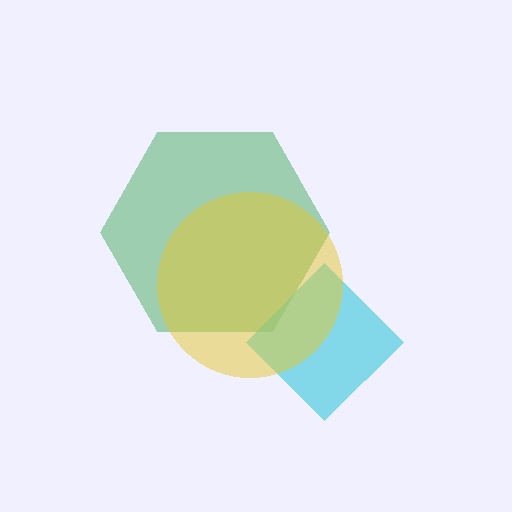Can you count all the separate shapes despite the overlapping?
Yes, there are 3 separate shapes.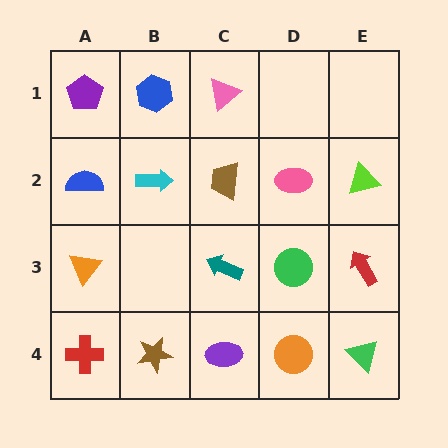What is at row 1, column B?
A blue hexagon.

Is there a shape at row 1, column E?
No, that cell is empty.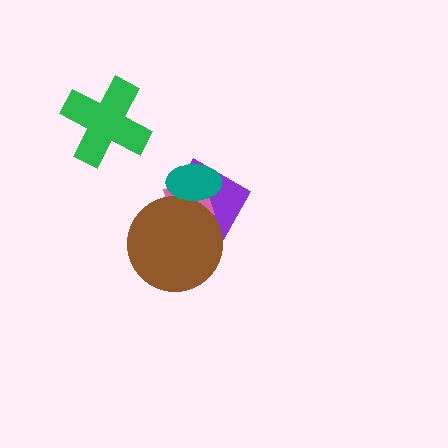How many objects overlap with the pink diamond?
3 objects overlap with the pink diamond.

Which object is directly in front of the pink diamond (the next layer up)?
The brown circle is directly in front of the pink diamond.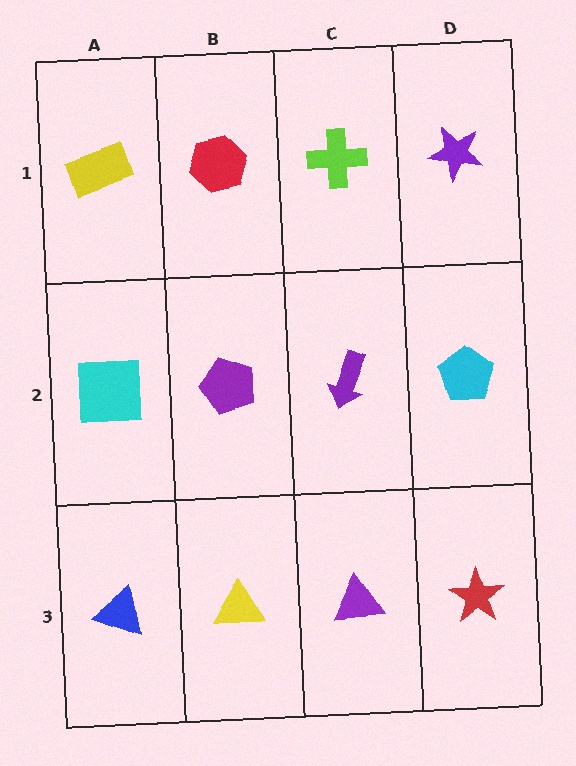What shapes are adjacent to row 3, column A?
A cyan square (row 2, column A), a yellow triangle (row 3, column B).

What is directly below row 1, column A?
A cyan square.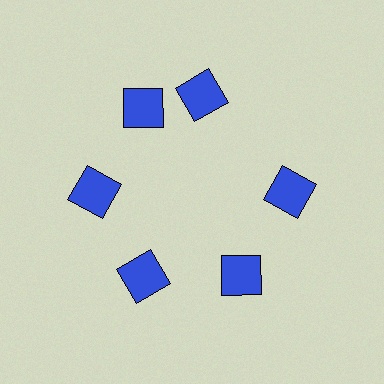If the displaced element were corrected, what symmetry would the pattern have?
It would have 6-fold rotational symmetry — the pattern would map onto itself every 60 degrees.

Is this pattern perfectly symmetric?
No. The 6 blue squares are arranged in a ring, but one element near the 1 o'clock position is rotated out of alignment along the ring, breaking the 6-fold rotational symmetry.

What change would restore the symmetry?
The symmetry would be restored by rotating it back into even spacing with its neighbors so that all 6 squares sit at equal angles and equal distance from the center.